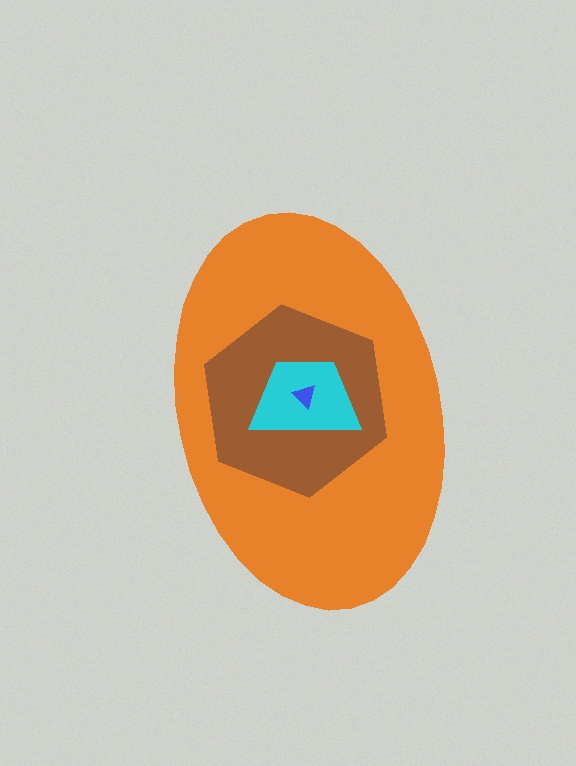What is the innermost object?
The blue triangle.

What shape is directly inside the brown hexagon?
The cyan trapezoid.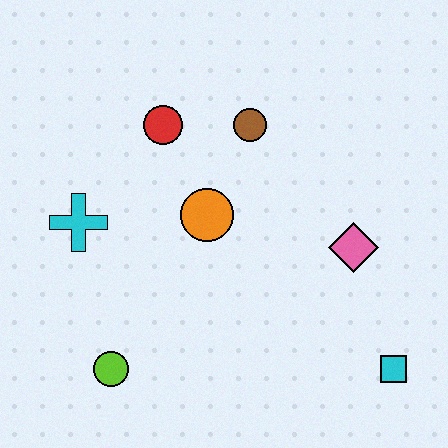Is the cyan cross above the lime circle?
Yes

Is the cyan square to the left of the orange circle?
No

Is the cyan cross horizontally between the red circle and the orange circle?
No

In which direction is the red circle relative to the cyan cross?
The red circle is above the cyan cross.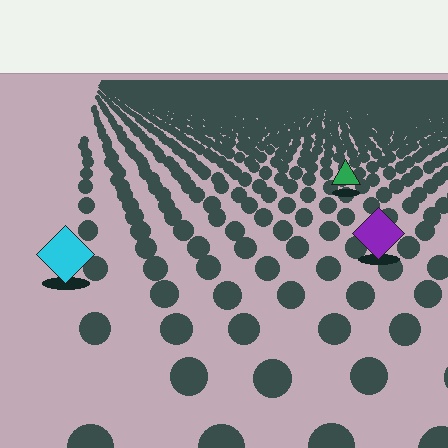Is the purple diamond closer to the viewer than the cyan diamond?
No. The cyan diamond is closer — you can tell from the texture gradient: the ground texture is coarser near it.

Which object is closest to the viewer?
The cyan diamond is closest. The texture marks near it are larger and more spread out.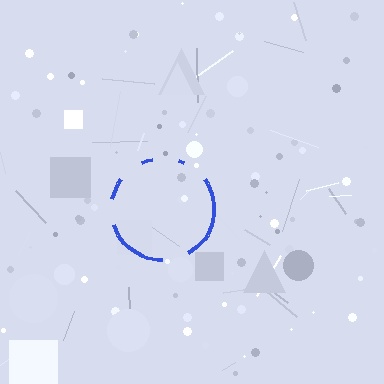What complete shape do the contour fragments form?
The contour fragments form a circle.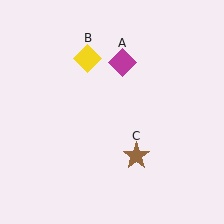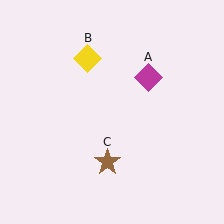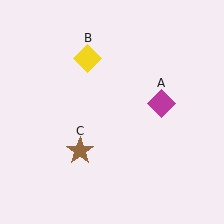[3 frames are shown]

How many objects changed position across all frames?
2 objects changed position: magenta diamond (object A), brown star (object C).